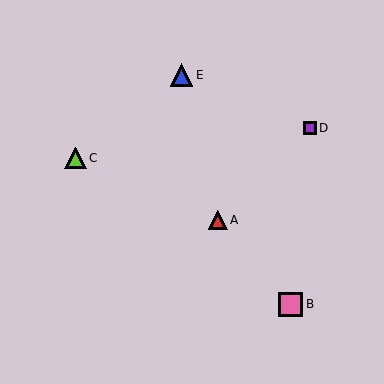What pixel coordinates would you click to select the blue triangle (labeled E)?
Click at (182, 75) to select the blue triangle E.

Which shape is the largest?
The pink square (labeled B) is the largest.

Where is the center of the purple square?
The center of the purple square is at (310, 128).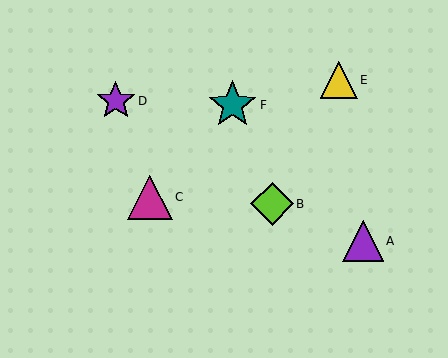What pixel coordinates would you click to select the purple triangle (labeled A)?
Click at (363, 241) to select the purple triangle A.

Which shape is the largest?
The teal star (labeled F) is the largest.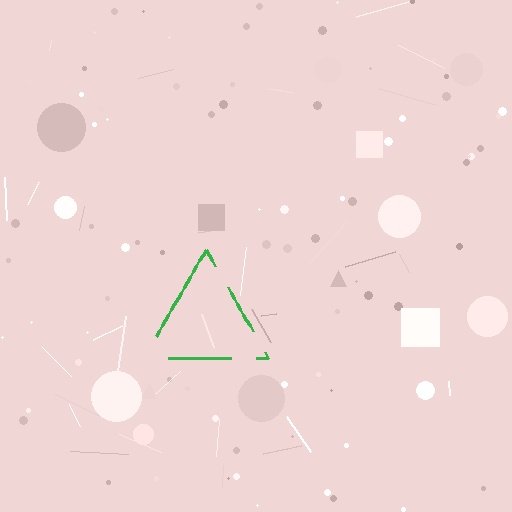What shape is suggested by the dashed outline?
The dashed outline suggests a triangle.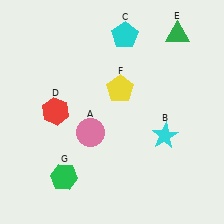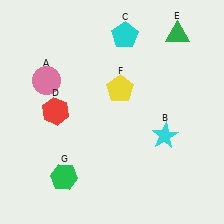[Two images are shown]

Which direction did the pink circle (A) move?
The pink circle (A) moved up.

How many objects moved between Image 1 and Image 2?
1 object moved between the two images.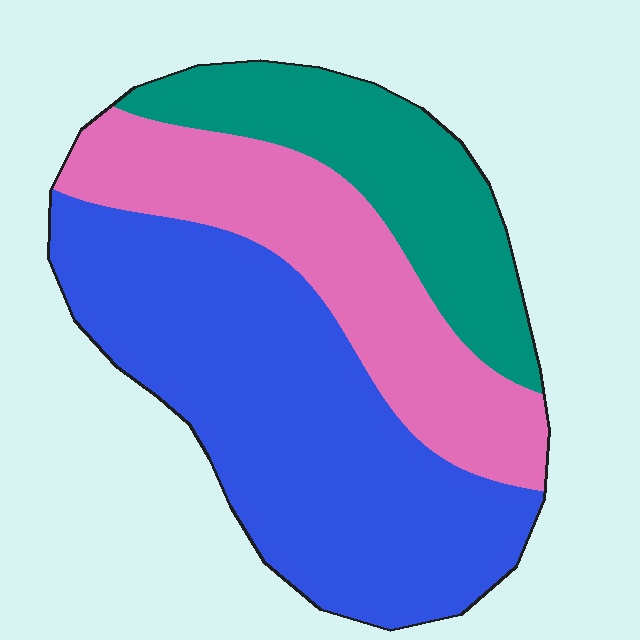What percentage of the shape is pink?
Pink covers roughly 30% of the shape.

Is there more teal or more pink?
Pink.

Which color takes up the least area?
Teal, at roughly 20%.